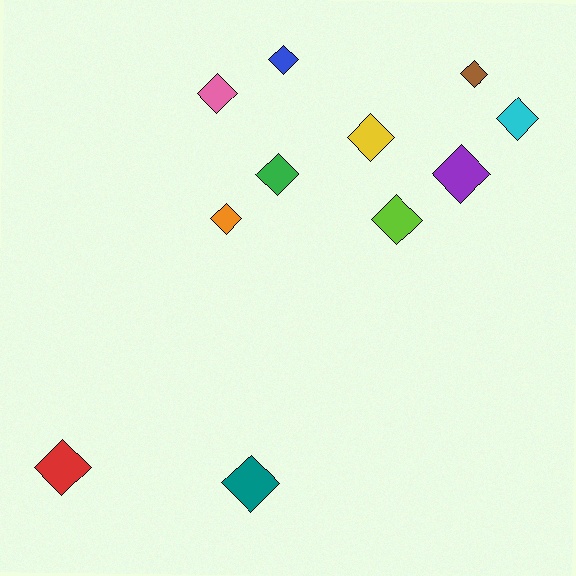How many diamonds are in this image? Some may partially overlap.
There are 11 diamonds.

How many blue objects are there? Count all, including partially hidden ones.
There is 1 blue object.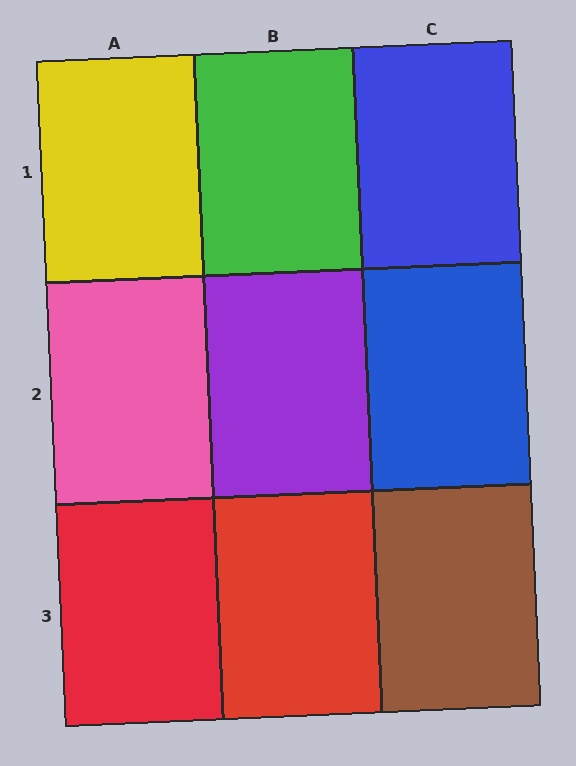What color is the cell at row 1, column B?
Green.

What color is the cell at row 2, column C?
Blue.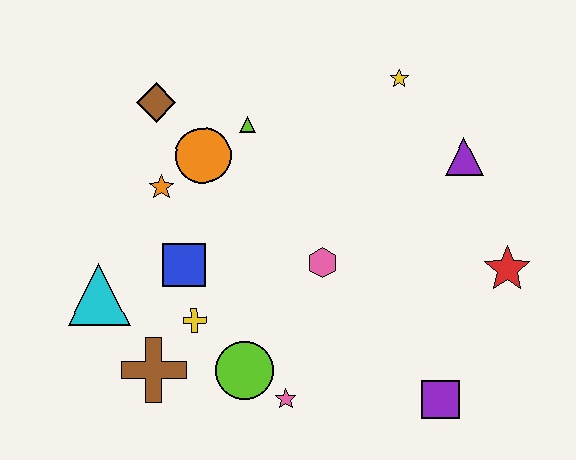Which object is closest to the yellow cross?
The blue square is closest to the yellow cross.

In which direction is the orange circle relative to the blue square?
The orange circle is above the blue square.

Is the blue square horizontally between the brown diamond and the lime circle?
Yes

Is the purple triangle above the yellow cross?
Yes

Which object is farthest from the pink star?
The yellow star is farthest from the pink star.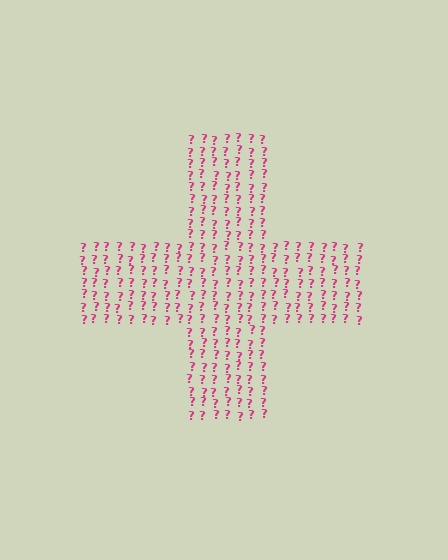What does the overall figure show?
The overall figure shows a cross.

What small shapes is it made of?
It is made of small question marks.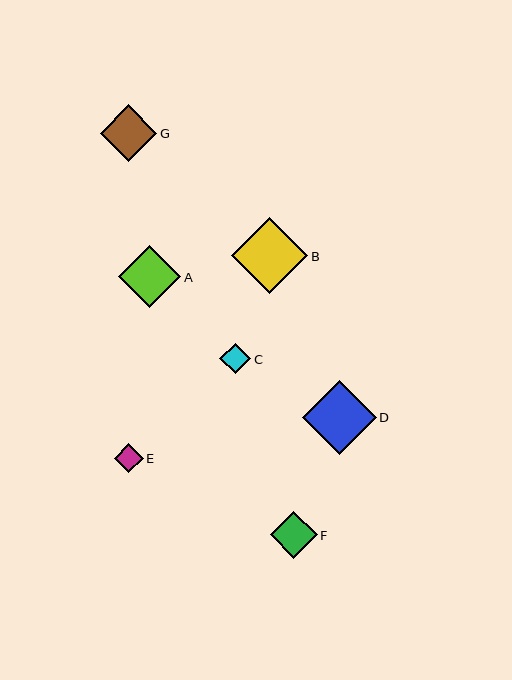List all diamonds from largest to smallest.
From largest to smallest: B, D, A, G, F, C, E.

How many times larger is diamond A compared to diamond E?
Diamond A is approximately 2.2 times the size of diamond E.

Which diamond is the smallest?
Diamond E is the smallest with a size of approximately 29 pixels.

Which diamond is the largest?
Diamond B is the largest with a size of approximately 76 pixels.